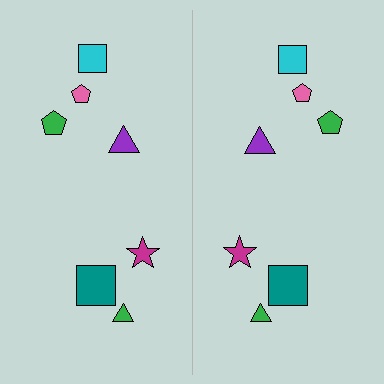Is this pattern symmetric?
Yes, this pattern has bilateral (reflection) symmetry.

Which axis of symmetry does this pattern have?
The pattern has a vertical axis of symmetry running through the center of the image.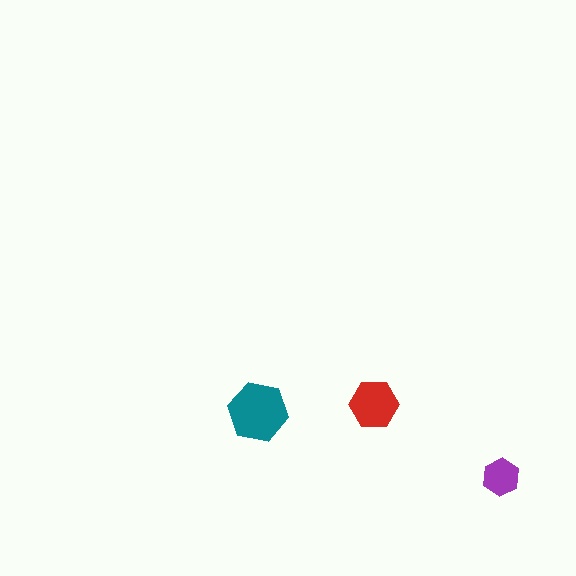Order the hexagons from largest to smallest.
the teal one, the red one, the purple one.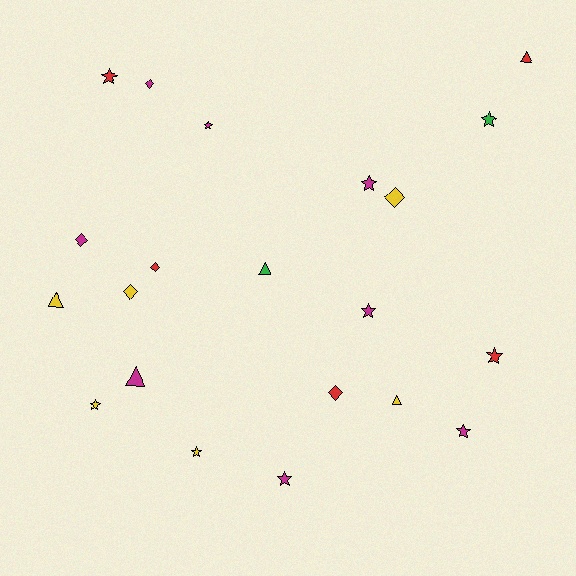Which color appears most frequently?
Magenta, with 8 objects.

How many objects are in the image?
There are 21 objects.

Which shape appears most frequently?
Star, with 10 objects.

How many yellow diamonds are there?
There are 2 yellow diamonds.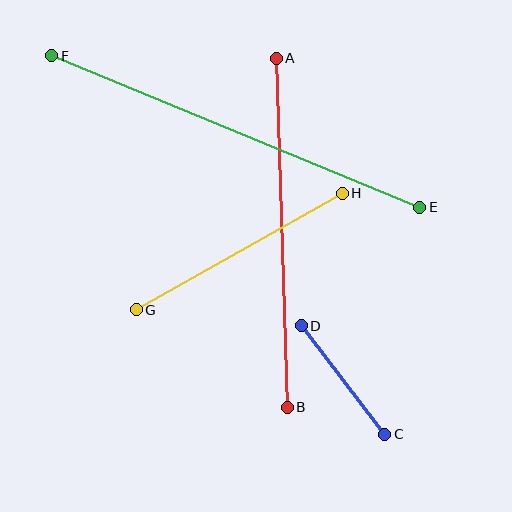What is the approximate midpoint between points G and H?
The midpoint is at approximately (239, 252) pixels.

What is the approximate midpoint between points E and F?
The midpoint is at approximately (236, 132) pixels.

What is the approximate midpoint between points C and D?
The midpoint is at approximately (343, 380) pixels.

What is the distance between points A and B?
The distance is approximately 349 pixels.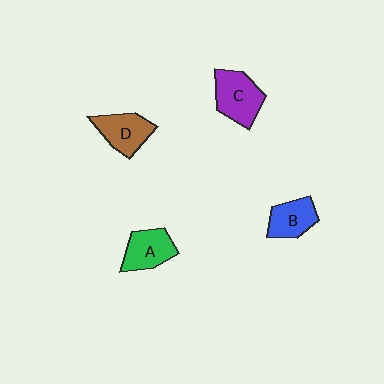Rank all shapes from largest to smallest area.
From largest to smallest: C (purple), D (brown), A (green), B (blue).